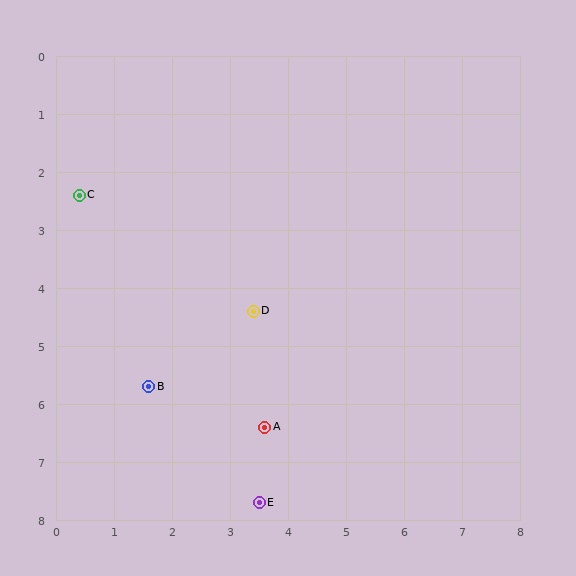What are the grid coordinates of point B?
Point B is at approximately (1.6, 5.7).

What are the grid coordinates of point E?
Point E is at approximately (3.5, 7.7).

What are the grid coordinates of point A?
Point A is at approximately (3.6, 6.4).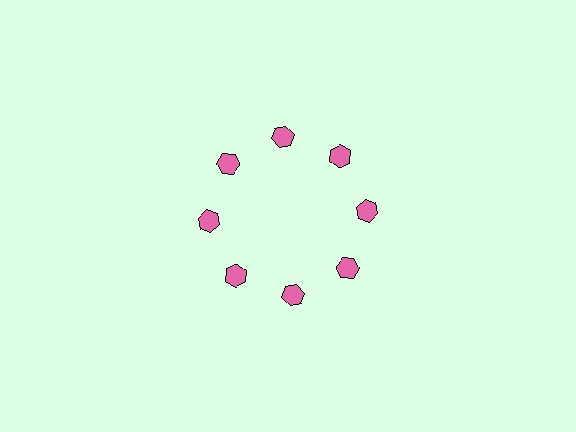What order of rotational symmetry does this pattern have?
This pattern has 8-fold rotational symmetry.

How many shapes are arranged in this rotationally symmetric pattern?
There are 8 shapes, arranged in 8 groups of 1.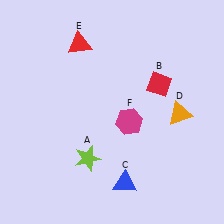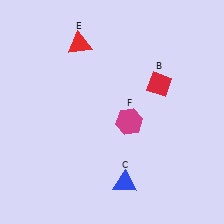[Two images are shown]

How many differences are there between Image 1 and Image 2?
There are 2 differences between the two images.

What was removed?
The lime star (A), the orange triangle (D) were removed in Image 2.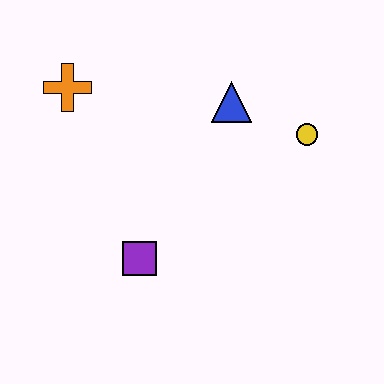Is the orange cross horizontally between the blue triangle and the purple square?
No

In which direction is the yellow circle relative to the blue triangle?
The yellow circle is to the right of the blue triangle.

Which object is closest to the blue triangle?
The yellow circle is closest to the blue triangle.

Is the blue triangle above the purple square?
Yes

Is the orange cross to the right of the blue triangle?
No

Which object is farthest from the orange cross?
The yellow circle is farthest from the orange cross.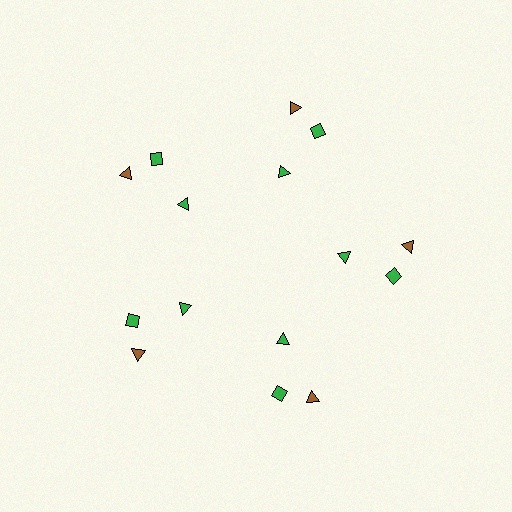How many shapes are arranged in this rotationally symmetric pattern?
There are 15 shapes, arranged in 5 groups of 3.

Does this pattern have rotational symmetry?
Yes, this pattern has 5-fold rotational symmetry. It looks the same after rotating 72 degrees around the center.